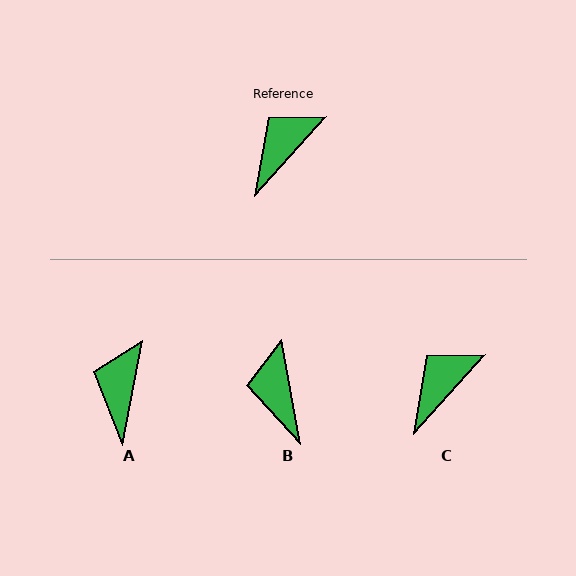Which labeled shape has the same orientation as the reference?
C.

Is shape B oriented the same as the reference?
No, it is off by about 53 degrees.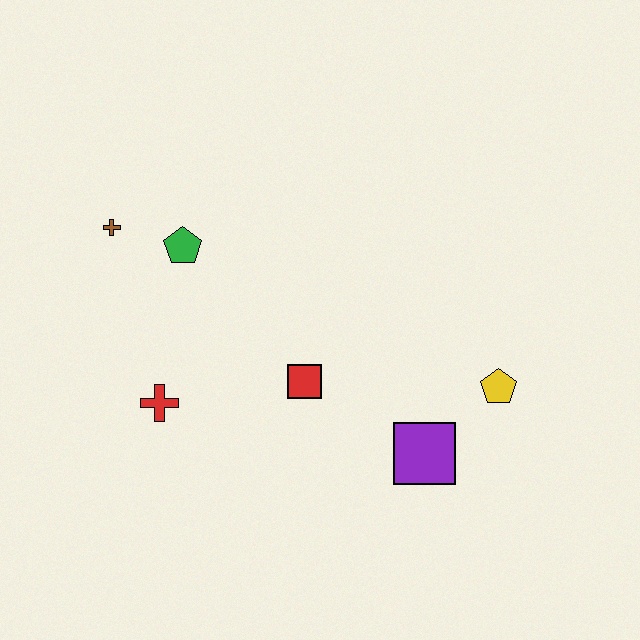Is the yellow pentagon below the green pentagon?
Yes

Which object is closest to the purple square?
The yellow pentagon is closest to the purple square.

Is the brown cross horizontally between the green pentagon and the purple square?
No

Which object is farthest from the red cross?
The yellow pentagon is farthest from the red cross.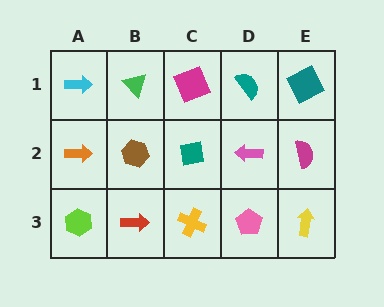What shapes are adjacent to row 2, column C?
A magenta square (row 1, column C), a yellow cross (row 3, column C), a brown hexagon (row 2, column B), a pink arrow (row 2, column D).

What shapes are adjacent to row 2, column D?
A teal semicircle (row 1, column D), a pink pentagon (row 3, column D), a teal square (row 2, column C), a magenta semicircle (row 2, column E).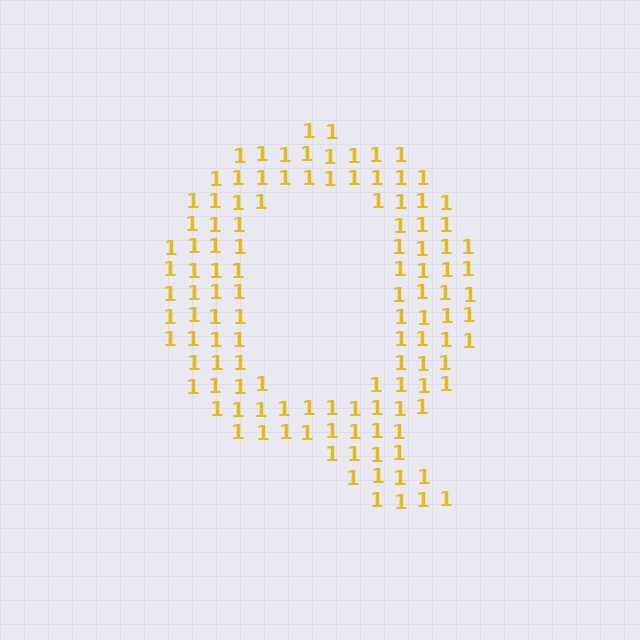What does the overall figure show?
The overall figure shows the letter Q.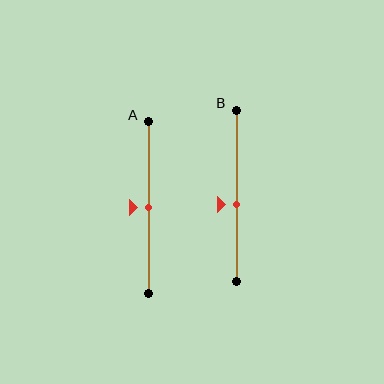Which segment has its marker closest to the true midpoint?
Segment A has its marker closest to the true midpoint.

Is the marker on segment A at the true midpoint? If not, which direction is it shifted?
Yes, the marker on segment A is at the true midpoint.